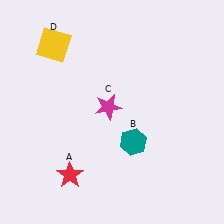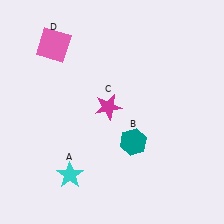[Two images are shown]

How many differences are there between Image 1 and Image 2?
There are 2 differences between the two images.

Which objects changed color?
A changed from red to cyan. D changed from yellow to pink.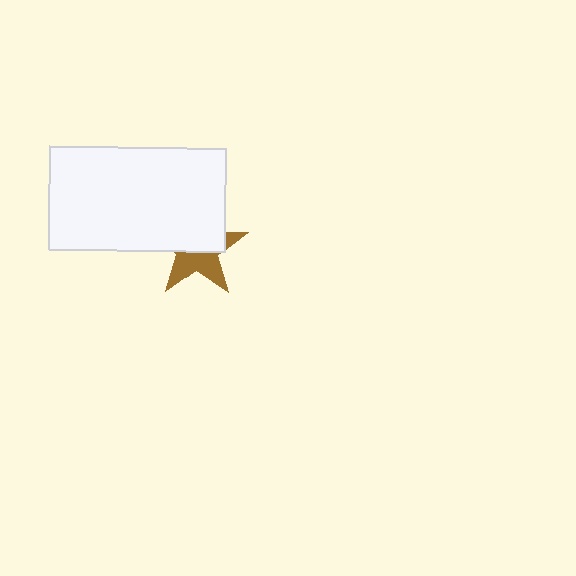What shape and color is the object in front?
The object in front is a white rectangle.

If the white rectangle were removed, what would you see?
You would see the complete brown star.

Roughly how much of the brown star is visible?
About half of it is visible (roughly 47%).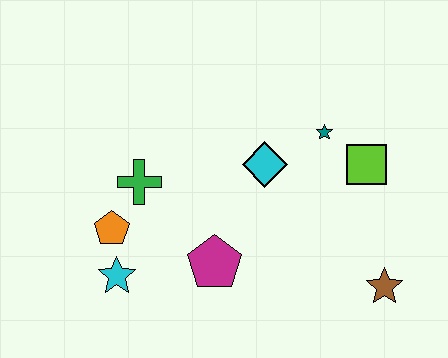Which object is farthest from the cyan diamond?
The cyan star is farthest from the cyan diamond.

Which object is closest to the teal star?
The lime square is closest to the teal star.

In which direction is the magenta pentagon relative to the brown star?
The magenta pentagon is to the left of the brown star.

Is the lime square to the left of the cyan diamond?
No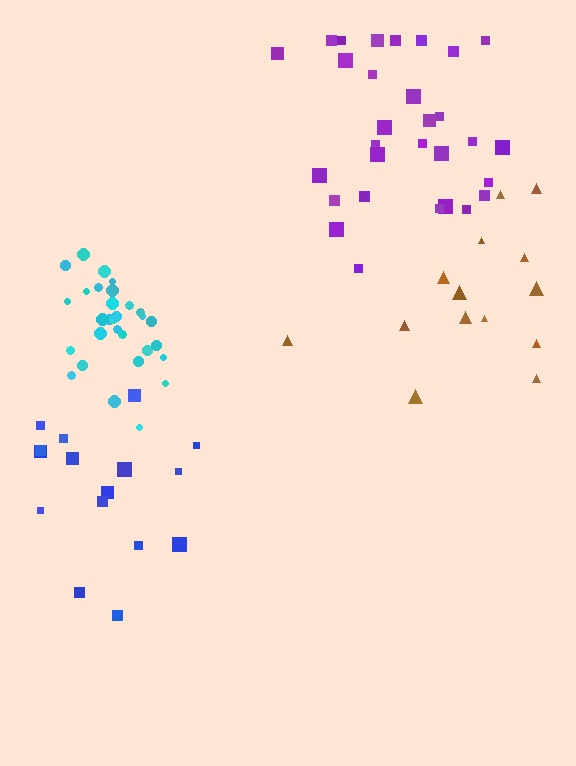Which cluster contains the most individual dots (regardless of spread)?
Cyan (31).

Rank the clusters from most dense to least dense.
cyan, purple, blue, brown.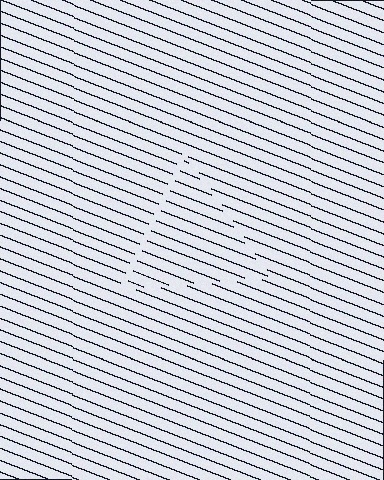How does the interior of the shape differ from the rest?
The interior of the shape contains the same grating, shifted by half a period — the contour is defined by the phase discontinuity where line-ends from the inner and outer gratings abut.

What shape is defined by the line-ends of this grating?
An illusory triangle. The interior of the shape contains the same grating, shifted by half a period — the contour is defined by the phase discontinuity where line-ends from the inner and outer gratings abut.